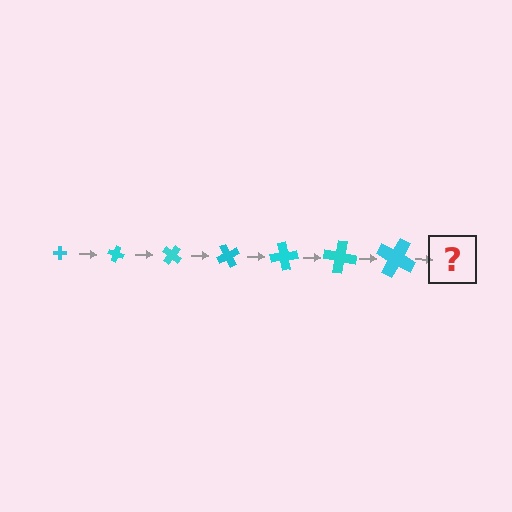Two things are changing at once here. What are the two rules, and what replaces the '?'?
The two rules are that the cross grows larger each step and it rotates 20 degrees each step. The '?' should be a cross, larger than the previous one and rotated 140 degrees from the start.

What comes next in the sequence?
The next element should be a cross, larger than the previous one and rotated 140 degrees from the start.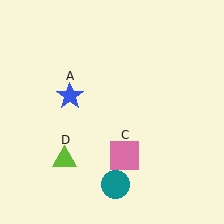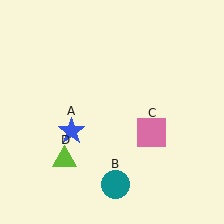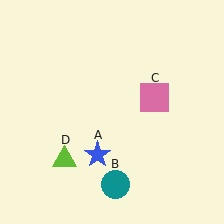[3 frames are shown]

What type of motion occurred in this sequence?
The blue star (object A), pink square (object C) rotated counterclockwise around the center of the scene.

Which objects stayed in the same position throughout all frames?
Teal circle (object B) and lime triangle (object D) remained stationary.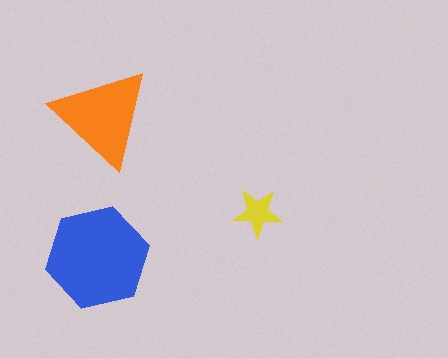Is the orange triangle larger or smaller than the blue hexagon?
Smaller.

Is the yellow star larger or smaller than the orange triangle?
Smaller.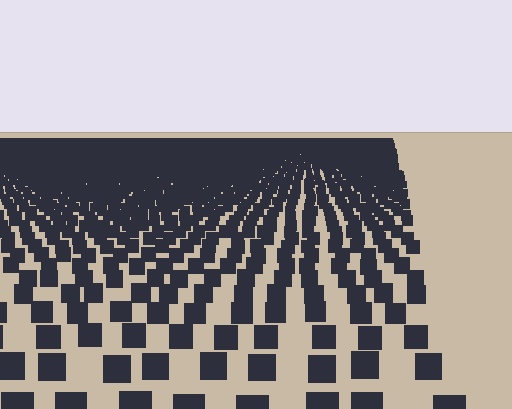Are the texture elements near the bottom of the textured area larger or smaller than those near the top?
Larger. Near the bottom, elements are closer to the viewer and appear at a bigger on-screen size.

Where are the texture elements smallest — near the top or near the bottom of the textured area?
Near the top.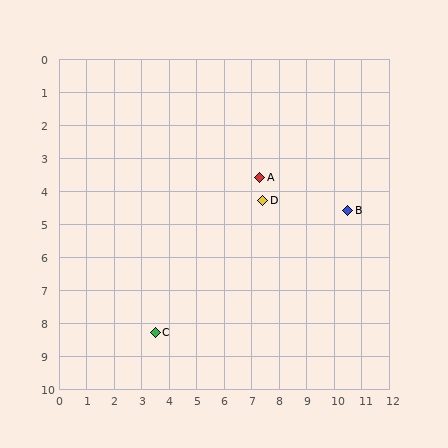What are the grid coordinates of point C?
Point C is at approximately (3.5, 8.3).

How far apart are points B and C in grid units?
Points B and C are about 7.9 grid units apart.